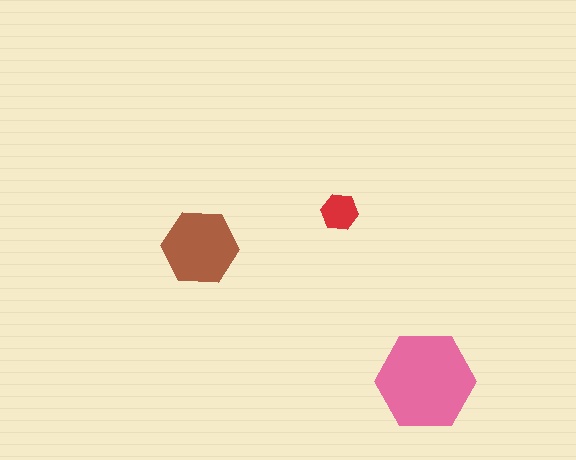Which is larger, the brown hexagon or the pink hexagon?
The pink one.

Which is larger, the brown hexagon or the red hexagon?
The brown one.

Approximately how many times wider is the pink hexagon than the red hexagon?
About 2.5 times wider.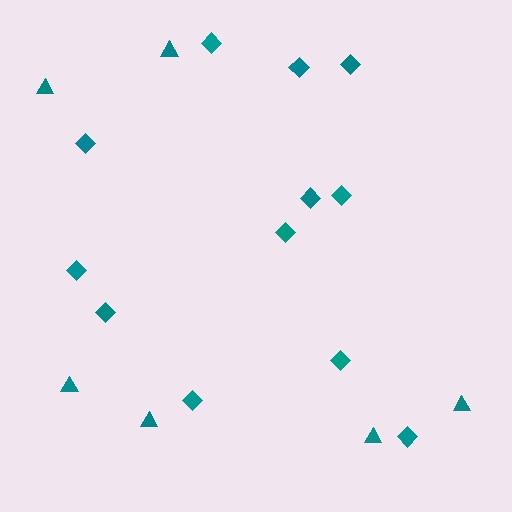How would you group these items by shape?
There are 2 groups: one group of triangles (6) and one group of diamonds (12).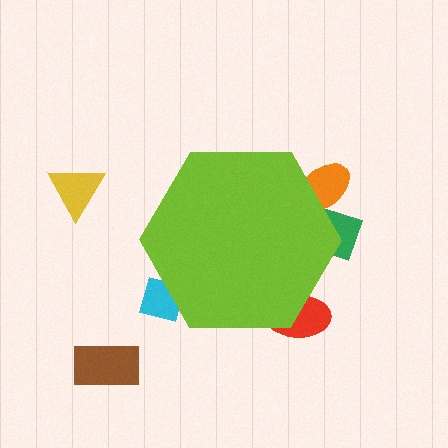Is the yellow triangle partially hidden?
No, the yellow triangle is fully visible.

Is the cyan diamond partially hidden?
Yes, the cyan diamond is partially hidden behind the lime hexagon.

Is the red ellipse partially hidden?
Yes, the red ellipse is partially hidden behind the lime hexagon.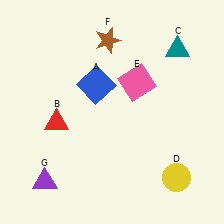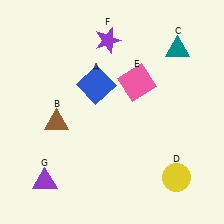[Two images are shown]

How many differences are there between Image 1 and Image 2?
There are 2 differences between the two images.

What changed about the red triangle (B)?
In Image 1, B is red. In Image 2, it changed to brown.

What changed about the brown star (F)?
In Image 1, F is brown. In Image 2, it changed to purple.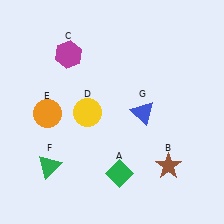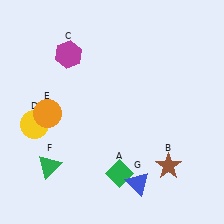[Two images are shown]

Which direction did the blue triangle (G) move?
The blue triangle (G) moved down.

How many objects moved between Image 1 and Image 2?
2 objects moved between the two images.